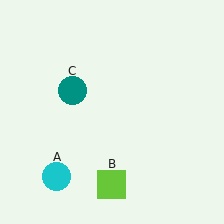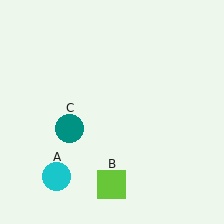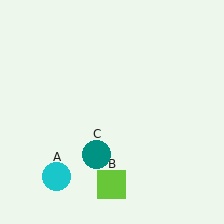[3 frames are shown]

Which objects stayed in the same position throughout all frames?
Cyan circle (object A) and lime square (object B) remained stationary.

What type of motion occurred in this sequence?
The teal circle (object C) rotated counterclockwise around the center of the scene.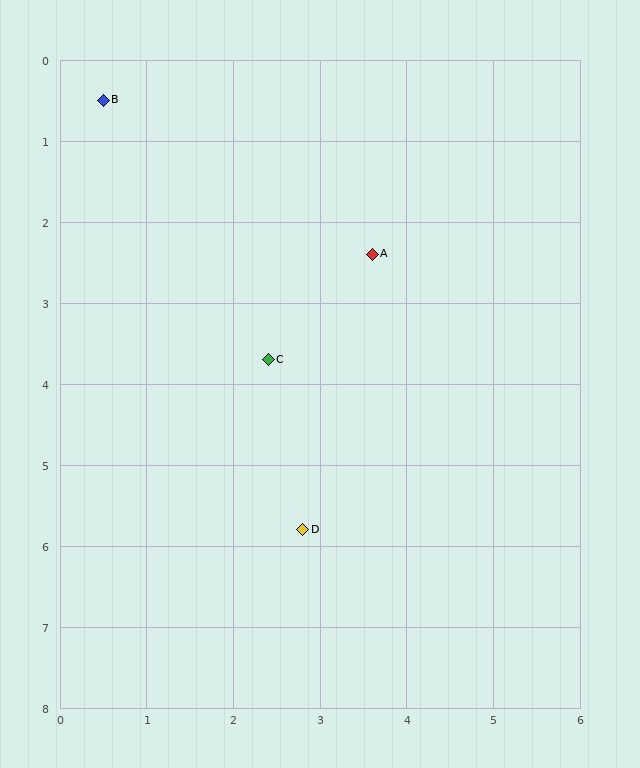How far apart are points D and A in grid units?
Points D and A are about 3.5 grid units apart.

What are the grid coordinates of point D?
Point D is at approximately (2.8, 5.8).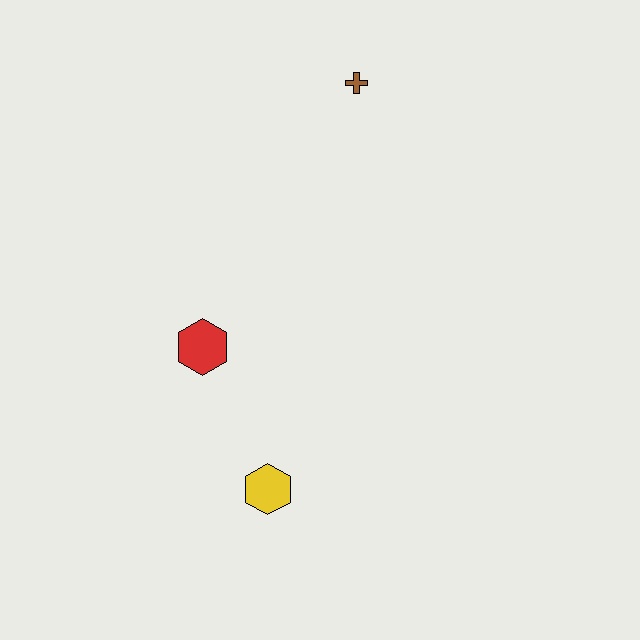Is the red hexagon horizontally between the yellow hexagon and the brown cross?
No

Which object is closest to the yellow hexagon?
The red hexagon is closest to the yellow hexagon.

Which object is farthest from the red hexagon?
The brown cross is farthest from the red hexagon.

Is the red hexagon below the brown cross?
Yes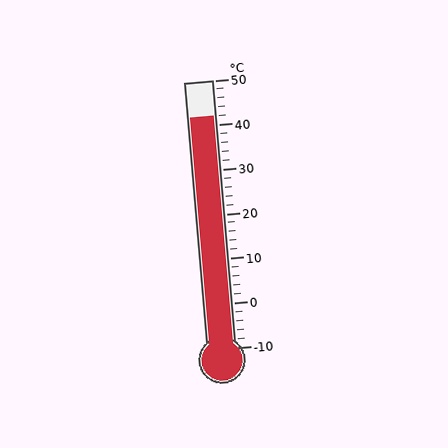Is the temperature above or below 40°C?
The temperature is above 40°C.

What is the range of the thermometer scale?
The thermometer scale ranges from -10°C to 50°C.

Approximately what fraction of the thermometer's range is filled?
The thermometer is filled to approximately 85% of its range.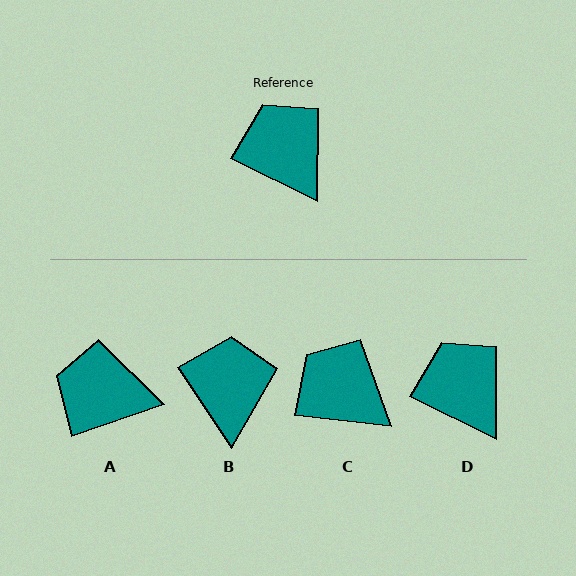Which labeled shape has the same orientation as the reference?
D.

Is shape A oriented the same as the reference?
No, it is off by about 46 degrees.